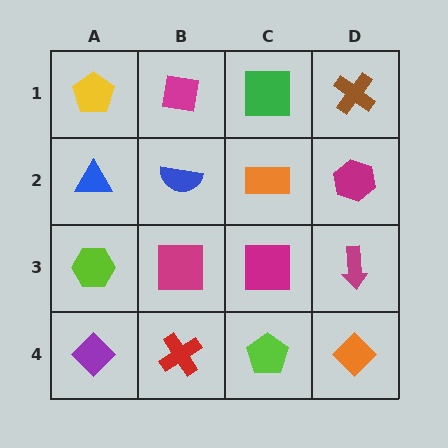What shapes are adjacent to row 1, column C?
An orange rectangle (row 2, column C), a magenta square (row 1, column B), a brown cross (row 1, column D).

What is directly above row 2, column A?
A yellow pentagon.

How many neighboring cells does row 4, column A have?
2.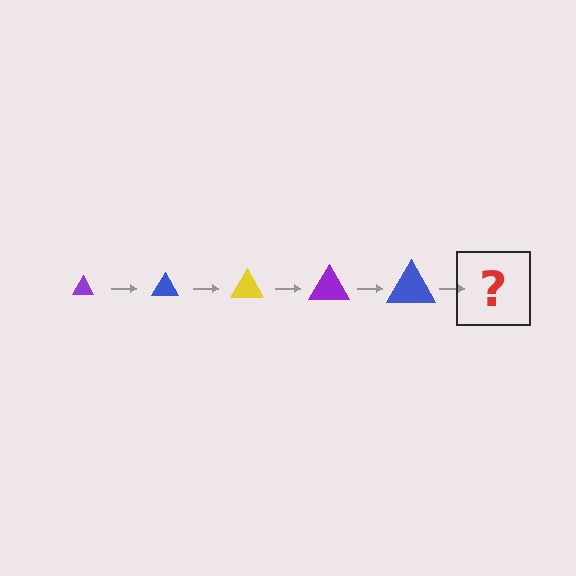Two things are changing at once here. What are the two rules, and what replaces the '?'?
The two rules are that the triangle grows larger each step and the color cycles through purple, blue, and yellow. The '?' should be a yellow triangle, larger than the previous one.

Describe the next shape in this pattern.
It should be a yellow triangle, larger than the previous one.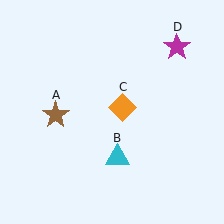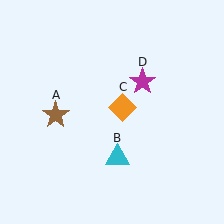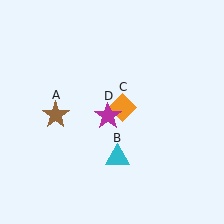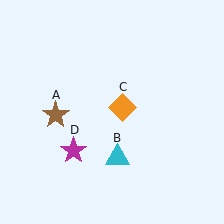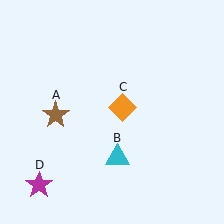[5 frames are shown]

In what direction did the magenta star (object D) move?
The magenta star (object D) moved down and to the left.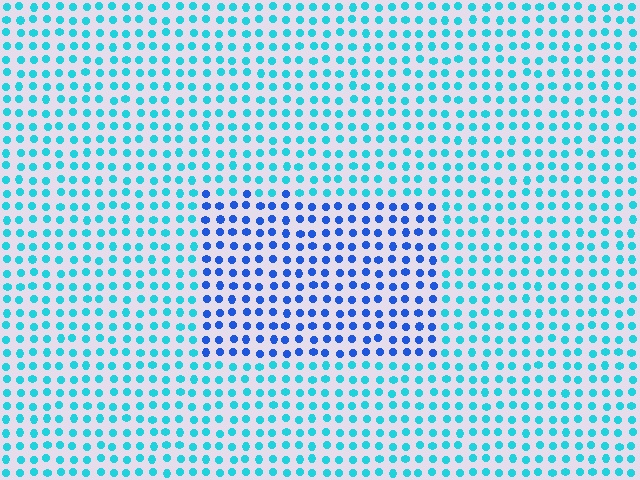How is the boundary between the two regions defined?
The boundary is defined purely by a slight shift in hue (about 39 degrees). Spacing, size, and orientation are identical on both sides.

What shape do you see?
I see a rectangle.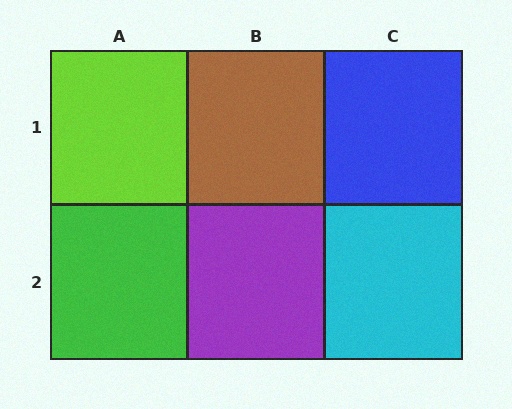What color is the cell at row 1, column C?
Blue.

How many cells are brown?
1 cell is brown.